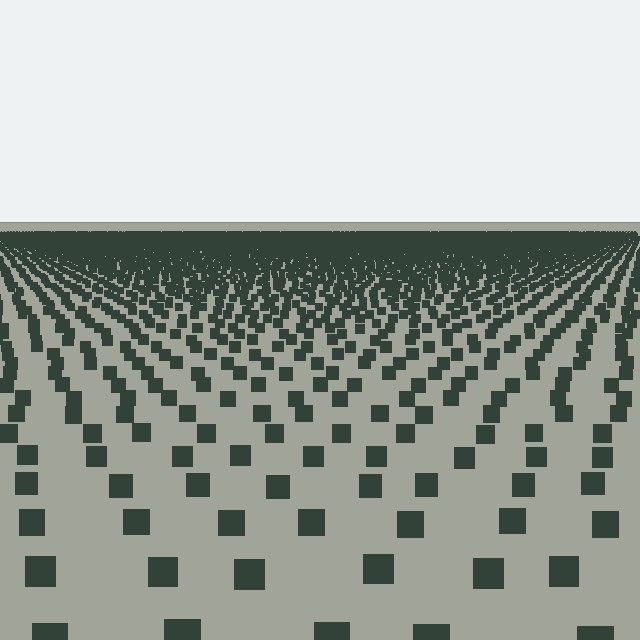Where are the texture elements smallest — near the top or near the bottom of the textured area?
Near the top.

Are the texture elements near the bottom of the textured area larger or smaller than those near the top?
Larger. Near the bottom, elements are closer to the viewer and appear at a bigger on-screen size.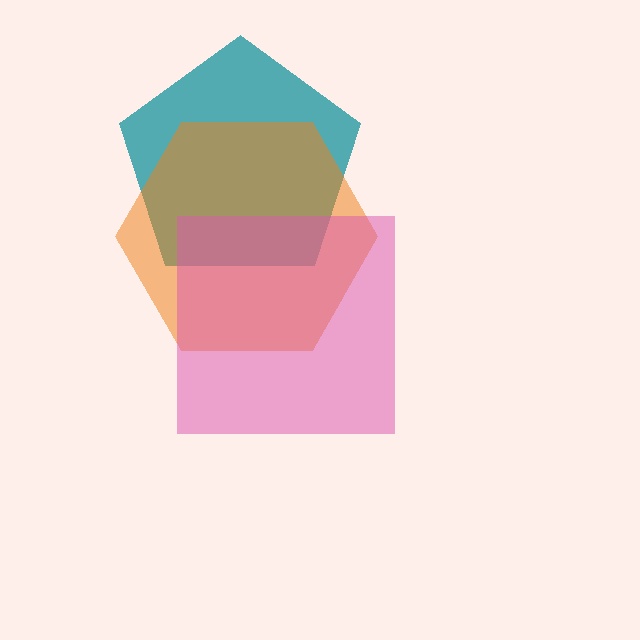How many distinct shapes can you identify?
There are 3 distinct shapes: a teal pentagon, an orange hexagon, a pink square.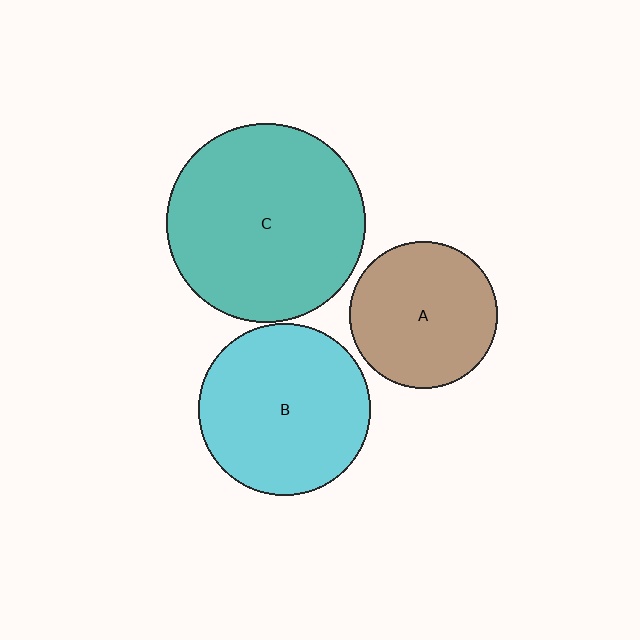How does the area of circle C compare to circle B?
Approximately 1.3 times.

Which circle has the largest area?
Circle C (teal).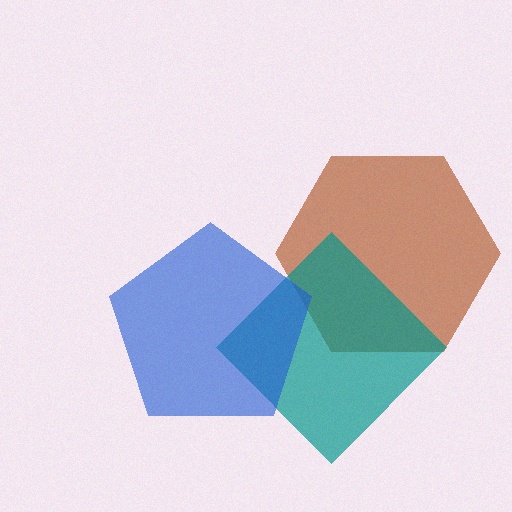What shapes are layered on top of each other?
The layered shapes are: a brown hexagon, a teal diamond, a blue pentagon.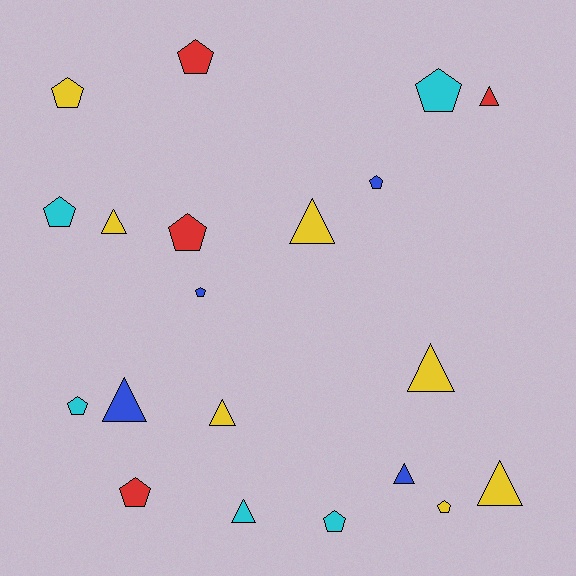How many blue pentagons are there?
There are 2 blue pentagons.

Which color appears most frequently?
Yellow, with 7 objects.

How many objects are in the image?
There are 20 objects.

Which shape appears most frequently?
Pentagon, with 11 objects.